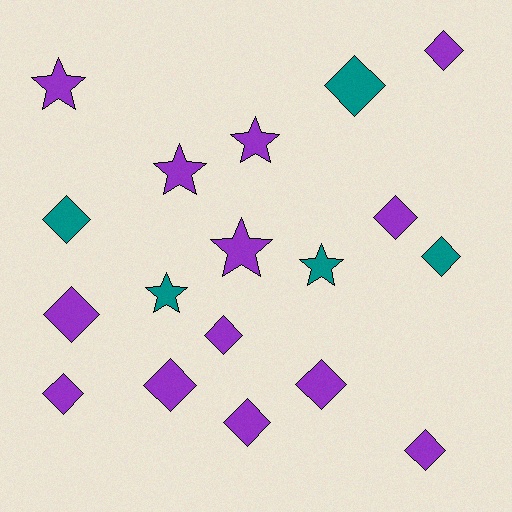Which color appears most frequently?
Purple, with 13 objects.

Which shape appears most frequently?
Diamond, with 12 objects.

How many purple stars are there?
There are 4 purple stars.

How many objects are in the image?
There are 18 objects.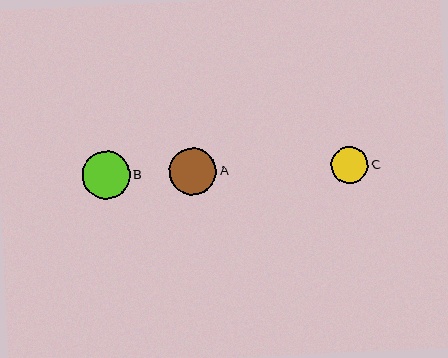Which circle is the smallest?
Circle C is the smallest with a size of approximately 37 pixels.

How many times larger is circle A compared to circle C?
Circle A is approximately 1.3 times the size of circle C.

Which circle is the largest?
Circle B is the largest with a size of approximately 48 pixels.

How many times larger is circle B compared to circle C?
Circle B is approximately 1.3 times the size of circle C.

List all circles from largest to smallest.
From largest to smallest: B, A, C.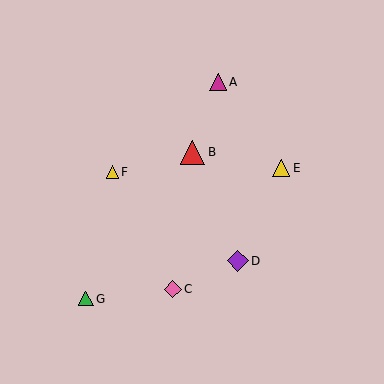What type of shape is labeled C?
Shape C is a pink diamond.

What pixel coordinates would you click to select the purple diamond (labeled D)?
Click at (238, 261) to select the purple diamond D.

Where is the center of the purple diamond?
The center of the purple diamond is at (238, 261).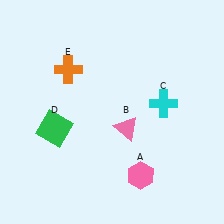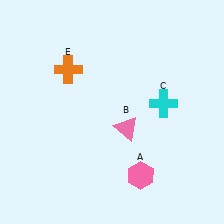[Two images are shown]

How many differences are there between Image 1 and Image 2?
There is 1 difference between the two images.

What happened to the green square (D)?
The green square (D) was removed in Image 2. It was in the bottom-left area of Image 1.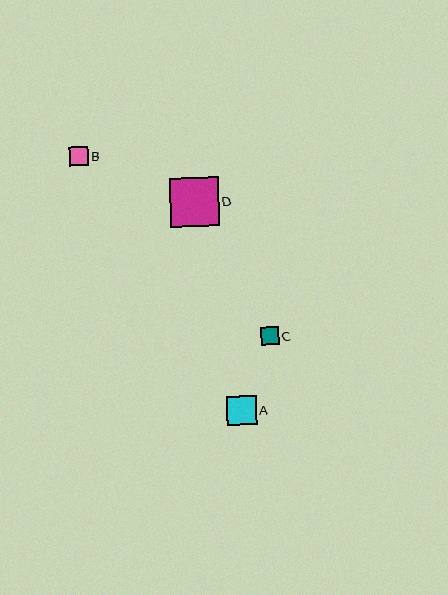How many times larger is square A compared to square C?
Square A is approximately 1.7 times the size of square C.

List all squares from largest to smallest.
From largest to smallest: D, A, B, C.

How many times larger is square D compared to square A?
Square D is approximately 1.7 times the size of square A.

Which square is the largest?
Square D is the largest with a size of approximately 49 pixels.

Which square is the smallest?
Square C is the smallest with a size of approximately 18 pixels.